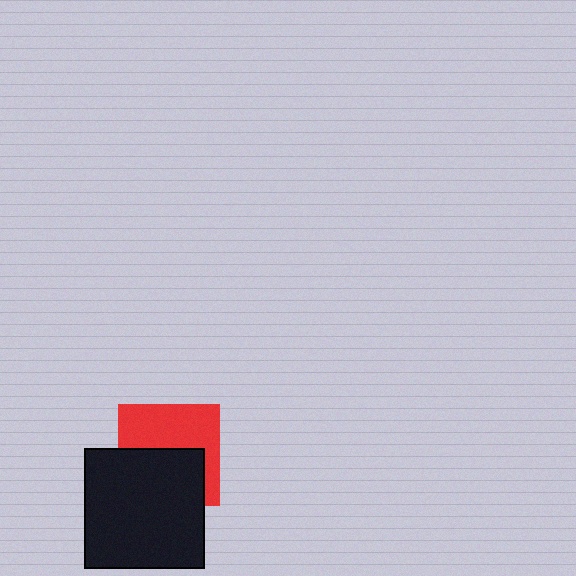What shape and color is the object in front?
The object in front is a black square.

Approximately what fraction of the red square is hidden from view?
Roughly 49% of the red square is hidden behind the black square.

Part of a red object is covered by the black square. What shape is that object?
It is a square.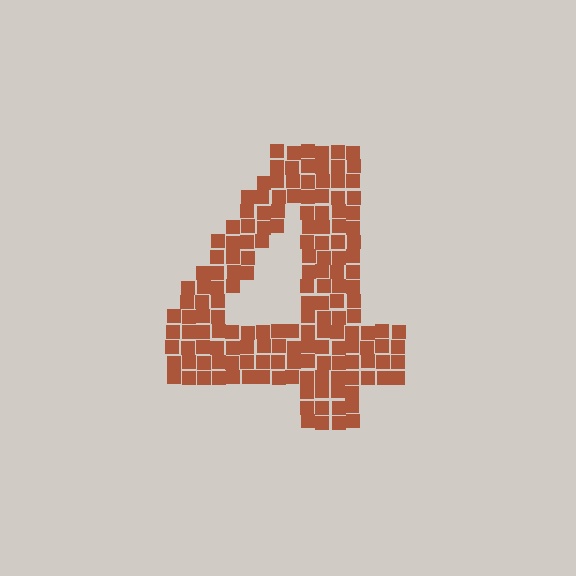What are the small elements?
The small elements are squares.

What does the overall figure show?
The overall figure shows the digit 4.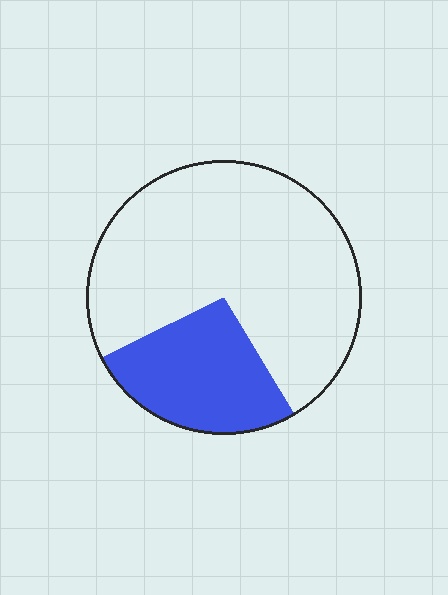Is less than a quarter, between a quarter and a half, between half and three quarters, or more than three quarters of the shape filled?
Between a quarter and a half.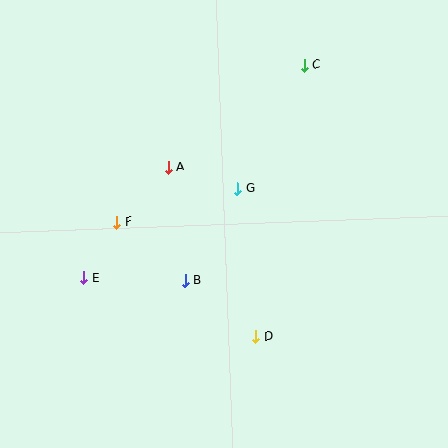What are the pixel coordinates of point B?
Point B is at (185, 281).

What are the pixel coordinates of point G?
Point G is at (237, 189).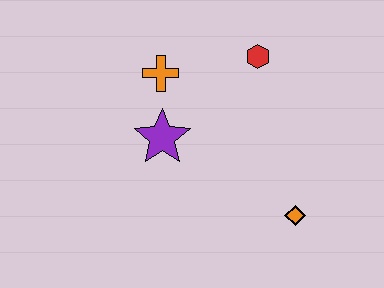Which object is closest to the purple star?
The orange cross is closest to the purple star.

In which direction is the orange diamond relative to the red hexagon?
The orange diamond is below the red hexagon.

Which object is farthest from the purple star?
The orange diamond is farthest from the purple star.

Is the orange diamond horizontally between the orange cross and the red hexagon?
No